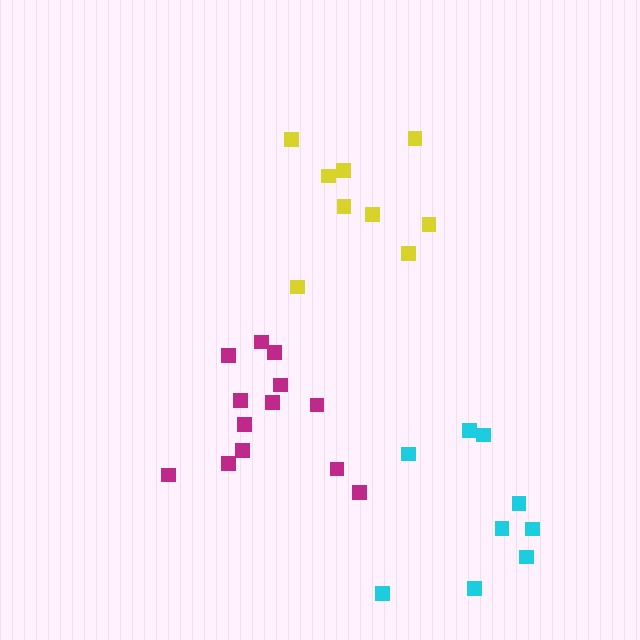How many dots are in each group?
Group 1: 9 dots, Group 2: 13 dots, Group 3: 9 dots (31 total).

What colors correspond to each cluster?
The clusters are colored: yellow, magenta, cyan.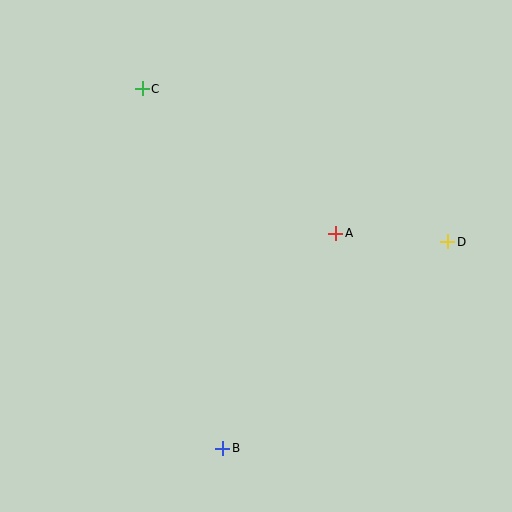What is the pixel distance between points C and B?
The distance between C and B is 368 pixels.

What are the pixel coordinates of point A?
Point A is at (336, 234).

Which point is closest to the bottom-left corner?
Point B is closest to the bottom-left corner.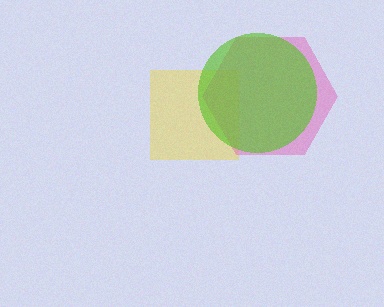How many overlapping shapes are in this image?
There are 3 overlapping shapes in the image.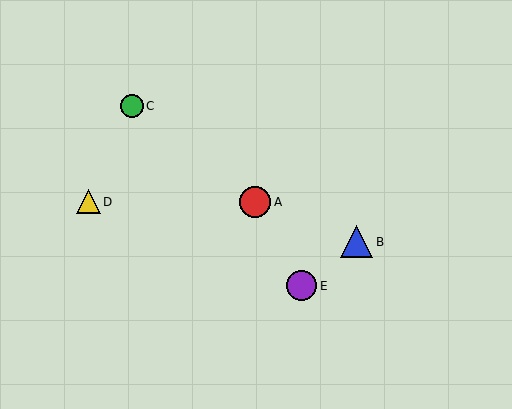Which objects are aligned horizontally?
Objects A, D are aligned horizontally.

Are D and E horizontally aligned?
No, D is at y≈202 and E is at y≈286.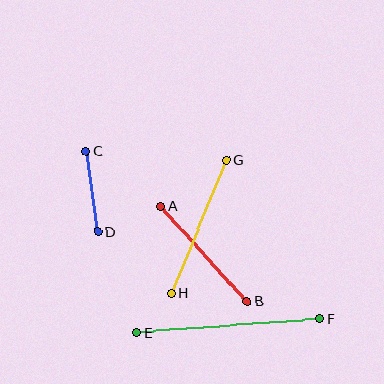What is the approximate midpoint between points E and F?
The midpoint is at approximately (228, 326) pixels.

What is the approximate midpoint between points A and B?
The midpoint is at approximately (204, 254) pixels.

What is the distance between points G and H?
The distance is approximately 144 pixels.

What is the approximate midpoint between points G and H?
The midpoint is at approximately (199, 227) pixels.